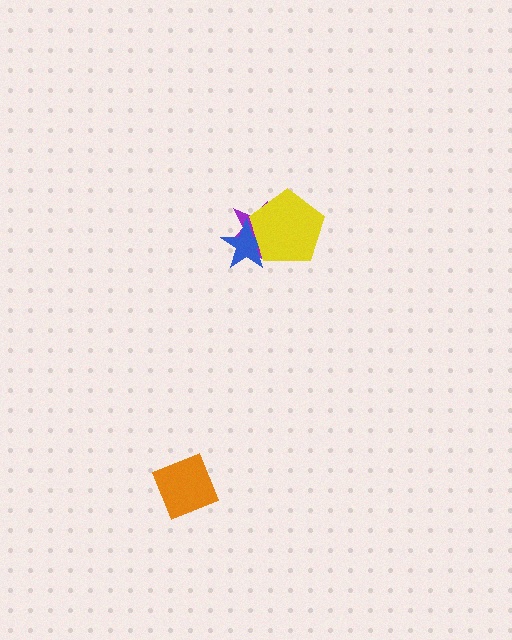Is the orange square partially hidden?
No, no other shape covers it.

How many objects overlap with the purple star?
2 objects overlap with the purple star.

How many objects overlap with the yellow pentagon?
2 objects overlap with the yellow pentagon.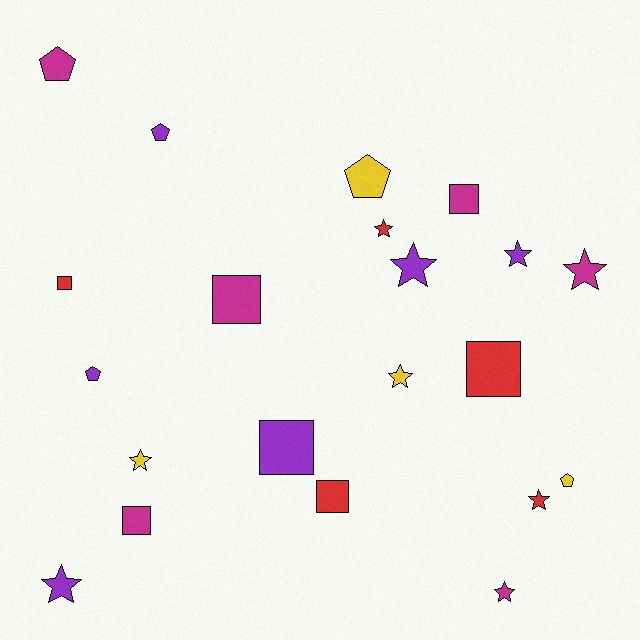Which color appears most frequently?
Magenta, with 6 objects.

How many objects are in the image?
There are 21 objects.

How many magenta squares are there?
There are 3 magenta squares.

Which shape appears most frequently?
Star, with 9 objects.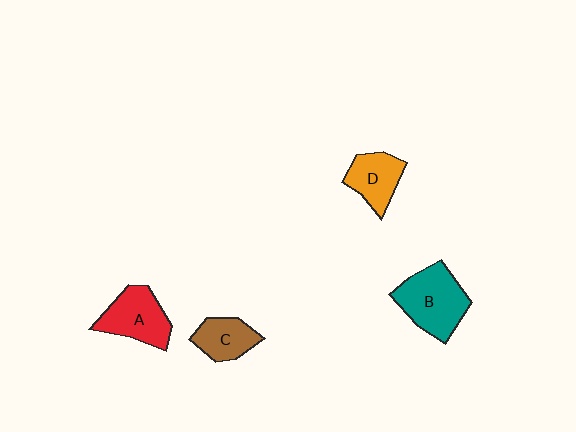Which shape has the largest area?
Shape B (teal).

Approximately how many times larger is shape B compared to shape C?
Approximately 1.7 times.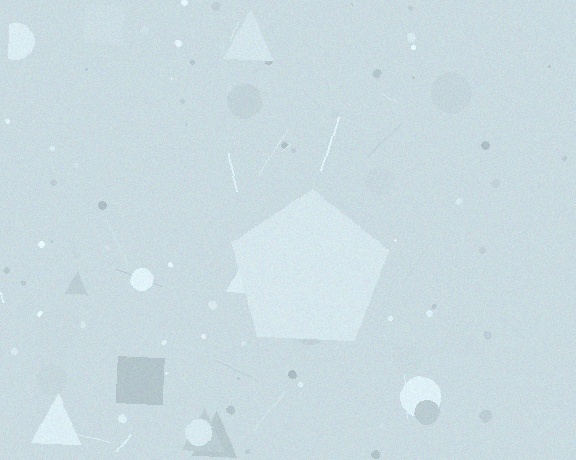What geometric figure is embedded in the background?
A pentagon is embedded in the background.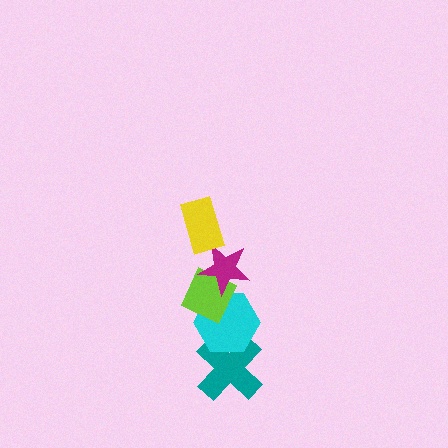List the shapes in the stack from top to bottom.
From top to bottom: the yellow rectangle, the magenta star, the lime diamond, the cyan hexagon, the teal cross.